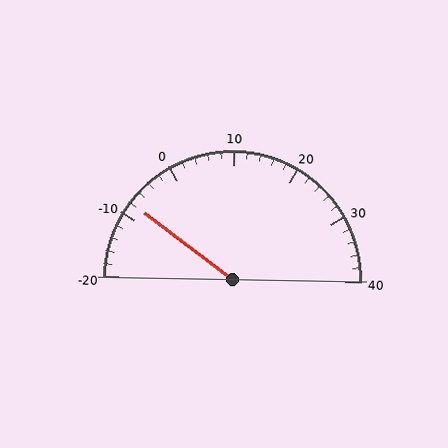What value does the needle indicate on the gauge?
The needle indicates approximately -8.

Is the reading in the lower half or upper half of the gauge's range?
The reading is in the lower half of the range (-20 to 40).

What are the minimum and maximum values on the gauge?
The gauge ranges from -20 to 40.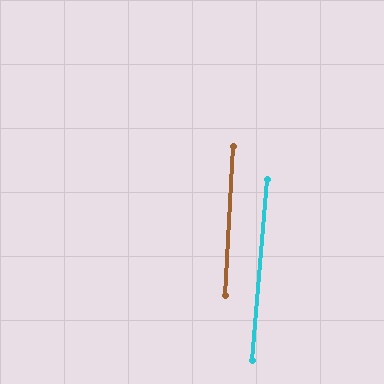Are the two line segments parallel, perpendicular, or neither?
Parallel — their directions differ by only 1.4°.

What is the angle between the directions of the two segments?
Approximately 1 degree.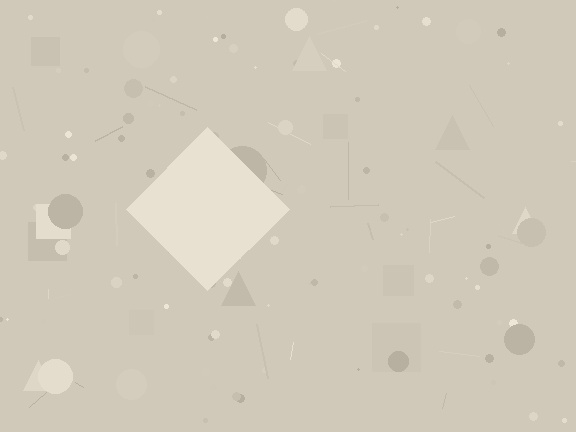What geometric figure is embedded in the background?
A diamond is embedded in the background.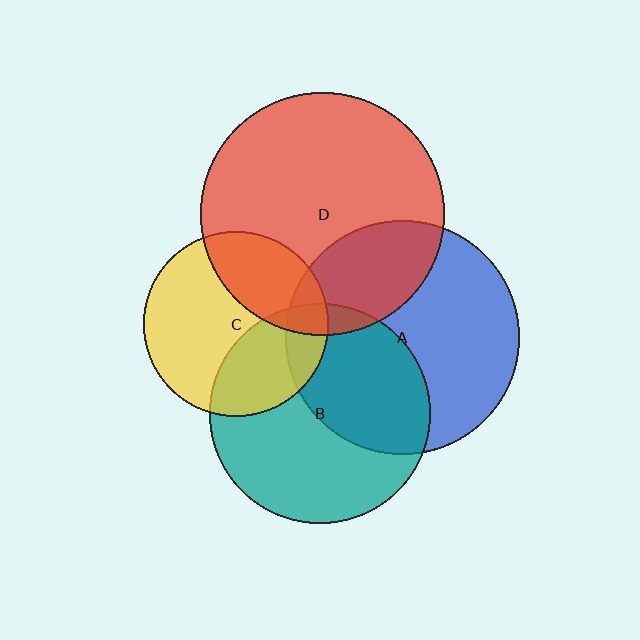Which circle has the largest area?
Circle D (red).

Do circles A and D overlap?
Yes.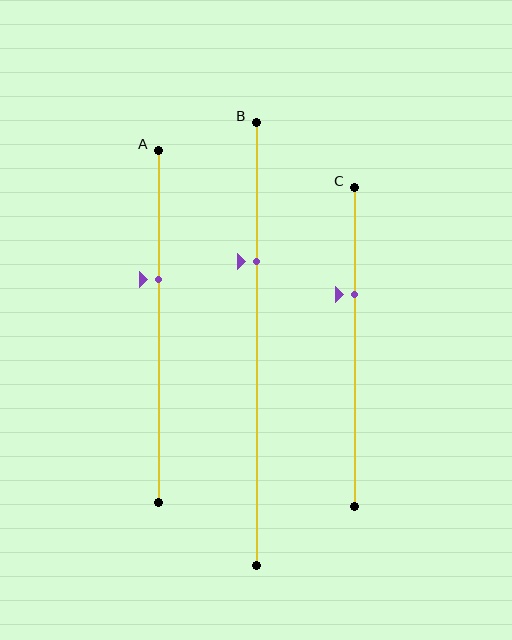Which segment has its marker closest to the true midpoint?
Segment A has its marker closest to the true midpoint.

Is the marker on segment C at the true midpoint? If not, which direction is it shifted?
No, the marker on segment C is shifted upward by about 16% of the segment length.